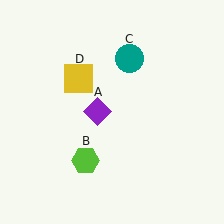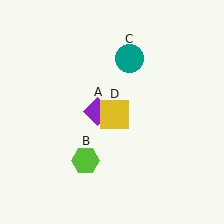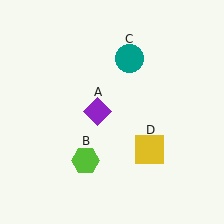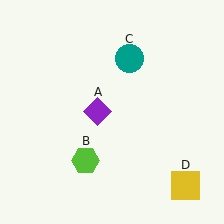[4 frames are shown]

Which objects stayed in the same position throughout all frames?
Purple diamond (object A) and lime hexagon (object B) and teal circle (object C) remained stationary.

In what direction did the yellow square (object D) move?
The yellow square (object D) moved down and to the right.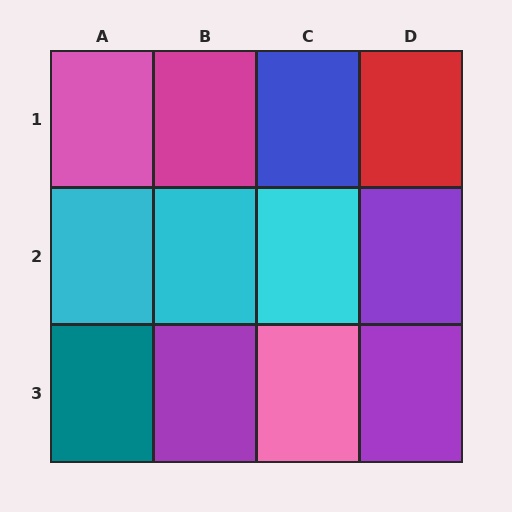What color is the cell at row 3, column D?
Purple.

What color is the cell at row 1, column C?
Blue.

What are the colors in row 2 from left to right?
Cyan, cyan, cyan, purple.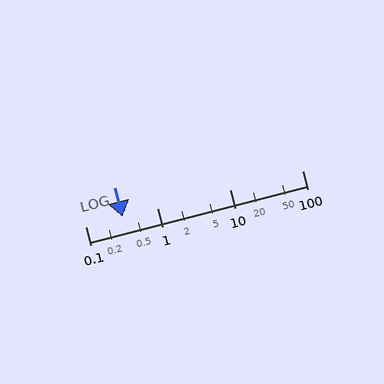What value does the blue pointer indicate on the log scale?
The pointer indicates approximately 0.33.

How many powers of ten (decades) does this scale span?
The scale spans 3 decades, from 0.1 to 100.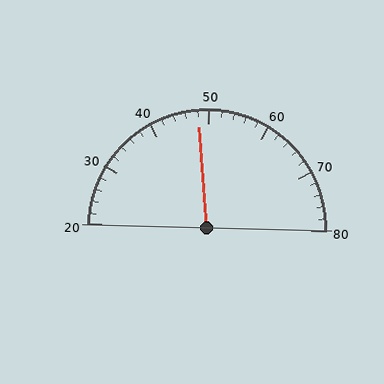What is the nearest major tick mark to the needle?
The nearest major tick mark is 50.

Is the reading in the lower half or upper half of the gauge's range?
The reading is in the lower half of the range (20 to 80).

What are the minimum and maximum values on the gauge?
The gauge ranges from 20 to 80.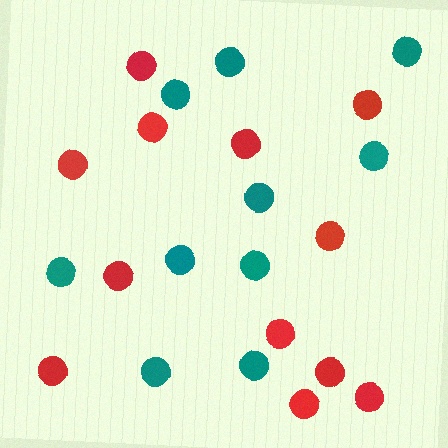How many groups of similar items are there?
There are 2 groups: one group of red circles (12) and one group of teal circles (10).